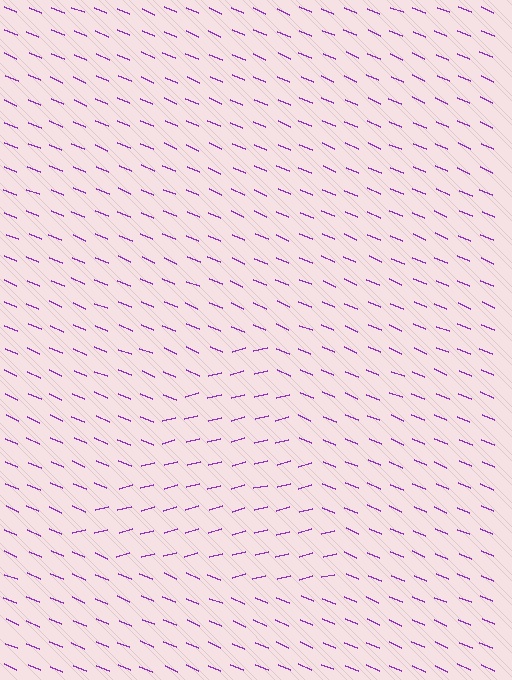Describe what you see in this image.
The image is filled with small purple line segments. A triangle region in the image has lines oriented differently from the surrounding lines, creating a visible texture boundary.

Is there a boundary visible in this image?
Yes, there is a texture boundary formed by a change in line orientation.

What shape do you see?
I see a triangle.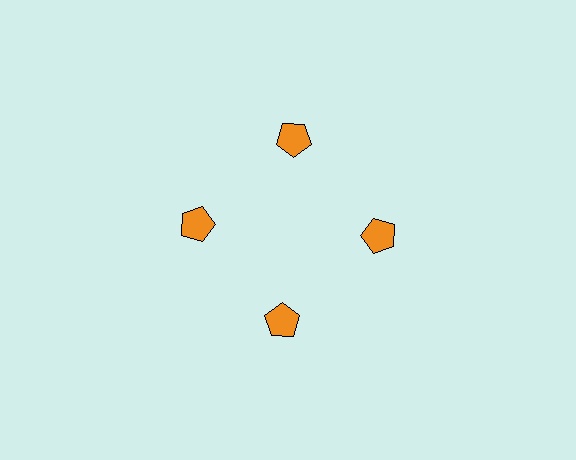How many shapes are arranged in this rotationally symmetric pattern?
There are 4 shapes, arranged in 4 groups of 1.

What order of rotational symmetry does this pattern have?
This pattern has 4-fold rotational symmetry.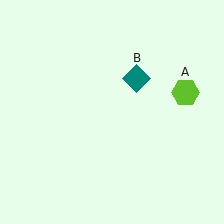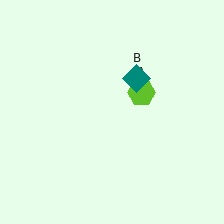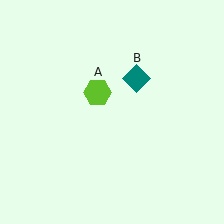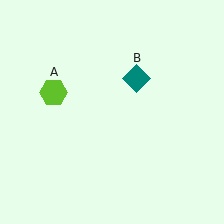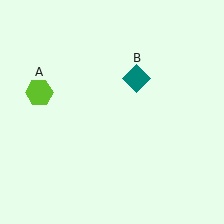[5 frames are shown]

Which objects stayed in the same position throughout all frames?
Teal diamond (object B) remained stationary.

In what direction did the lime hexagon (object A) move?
The lime hexagon (object A) moved left.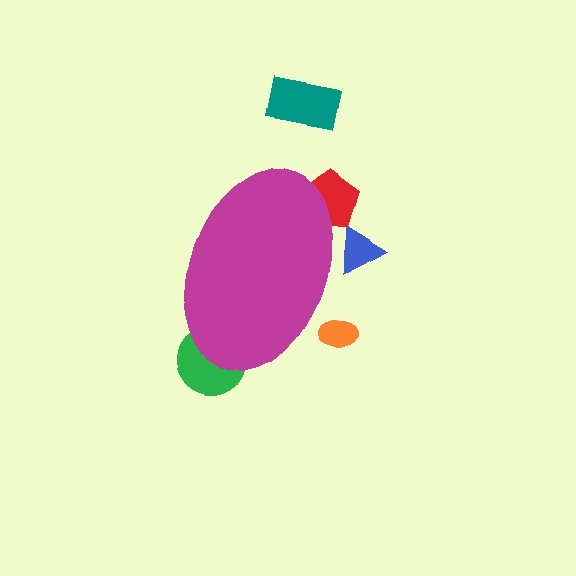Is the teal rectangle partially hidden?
No, the teal rectangle is fully visible.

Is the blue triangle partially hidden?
Yes, the blue triangle is partially hidden behind the magenta ellipse.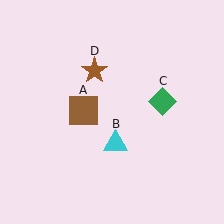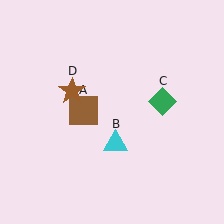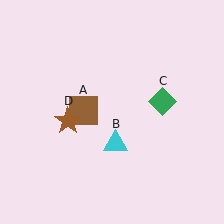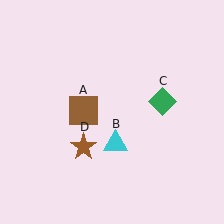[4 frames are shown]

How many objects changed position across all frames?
1 object changed position: brown star (object D).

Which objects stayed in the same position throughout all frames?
Brown square (object A) and cyan triangle (object B) and green diamond (object C) remained stationary.